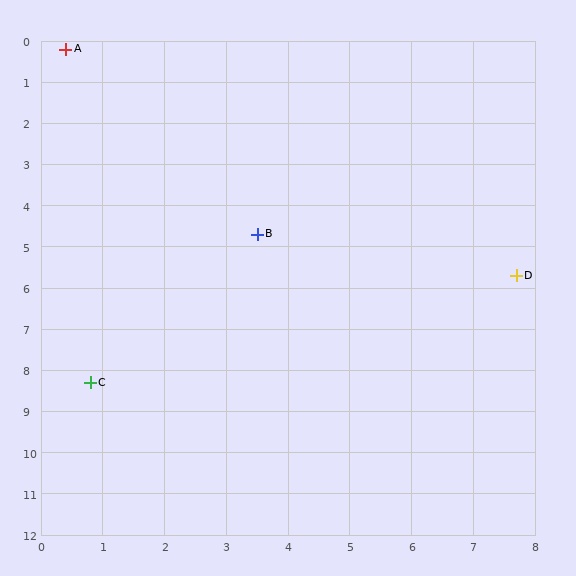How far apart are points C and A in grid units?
Points C and A are about 8.1 grid units apart.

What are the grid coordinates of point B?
Point B is at approximately (3.5, 4.7).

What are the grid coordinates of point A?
Point A is at approximately (0.4, 0.2).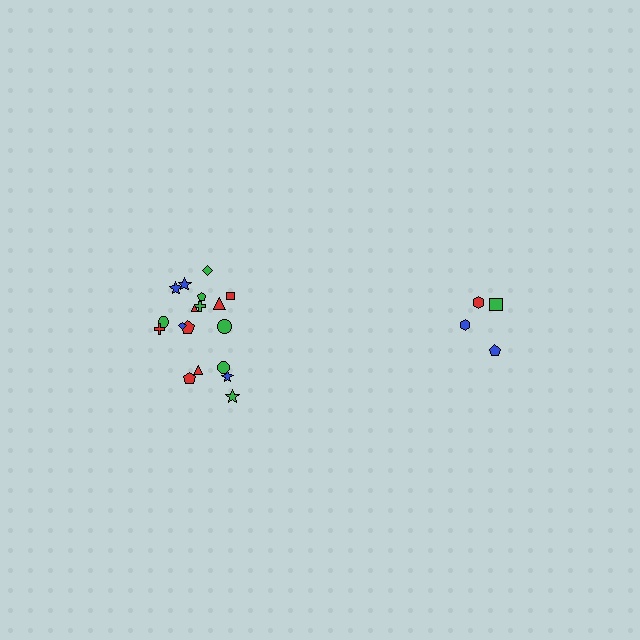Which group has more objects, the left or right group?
The left group.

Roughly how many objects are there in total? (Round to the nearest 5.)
Roughly 20 objects in total.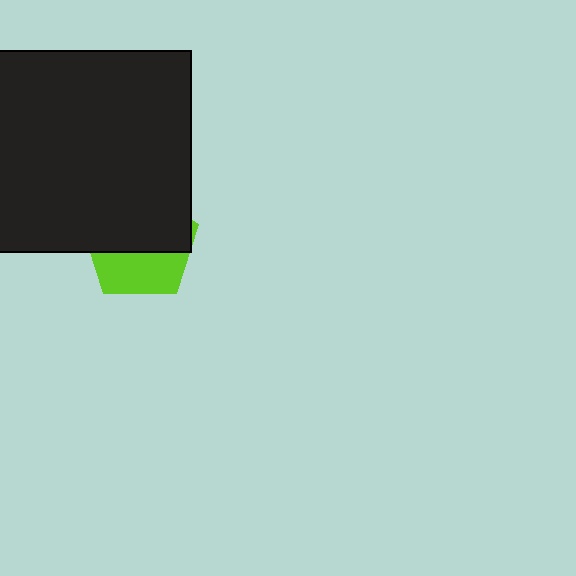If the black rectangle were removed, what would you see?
You would see the complete lime pentagon.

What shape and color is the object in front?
The object in front is a black rectangle.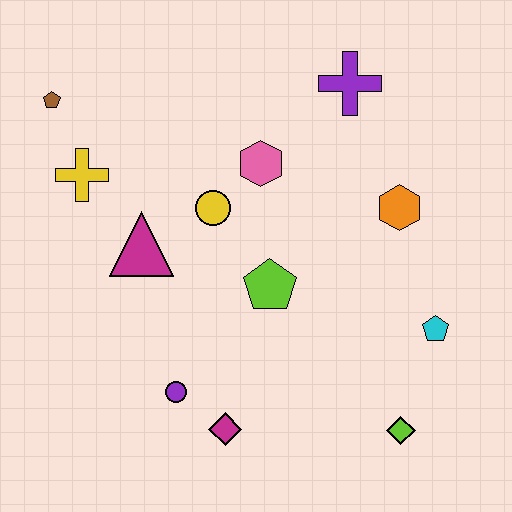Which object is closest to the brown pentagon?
The yellow cross is closest to the brown pentagon.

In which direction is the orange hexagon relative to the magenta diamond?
The orange hexagon is above the magenta diamond.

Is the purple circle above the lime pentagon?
No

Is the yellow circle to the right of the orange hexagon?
No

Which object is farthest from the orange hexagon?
The brown pentagon is farthest from the orange hexagon.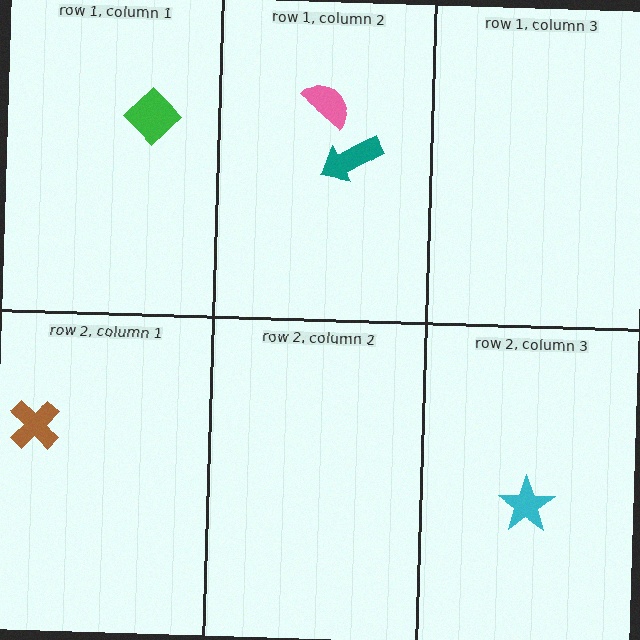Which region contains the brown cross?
The row 2, column 1 region.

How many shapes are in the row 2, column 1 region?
1.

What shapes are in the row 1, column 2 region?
The pink semicircle, the teal arrow.